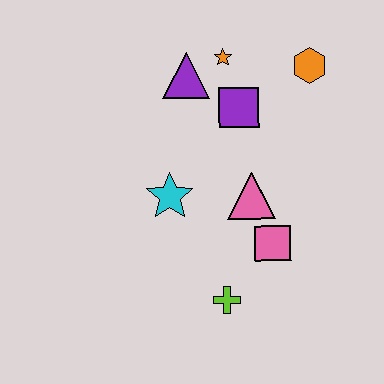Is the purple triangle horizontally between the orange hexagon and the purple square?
No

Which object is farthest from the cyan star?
The orange hexagon is farthest from the cyan star.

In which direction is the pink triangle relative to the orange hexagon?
The pink triangle is below the orange hexagon.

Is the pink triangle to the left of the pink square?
Yes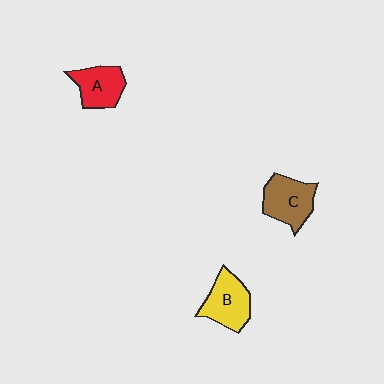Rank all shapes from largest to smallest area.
From largest to smallest: C (brown), B (yellow), A (red).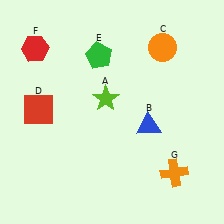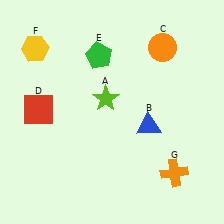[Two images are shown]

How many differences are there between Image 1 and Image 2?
There is 1 difference between the two images.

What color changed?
The hexagon (F) changed from red in Image 1 to yellow in Image 2.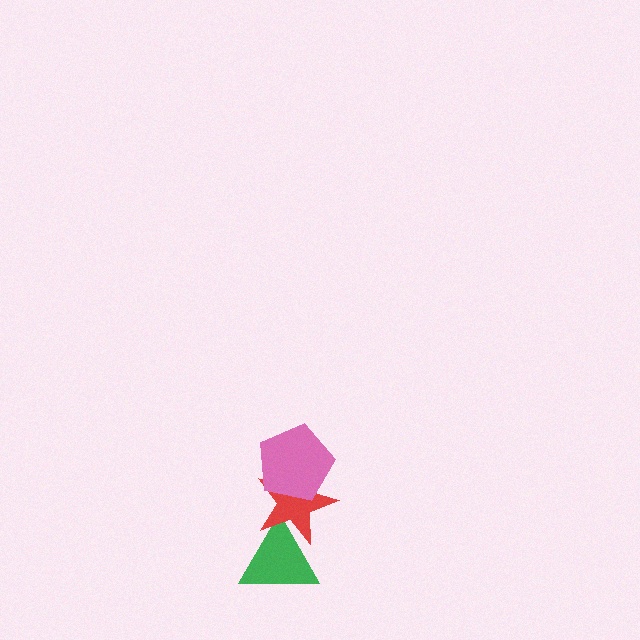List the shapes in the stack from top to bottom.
From top to bottom: the pink pentagon, the red star, the green triangle.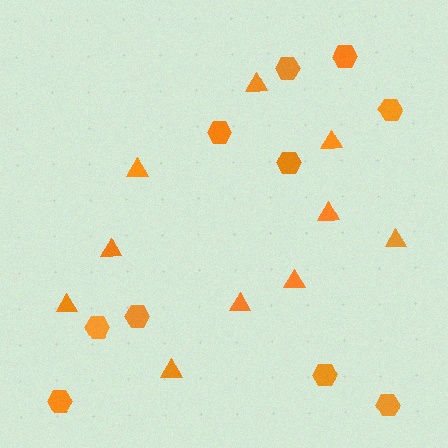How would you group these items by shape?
There are 2 groups: one group of triangles (10) and one group of hexagons (10).